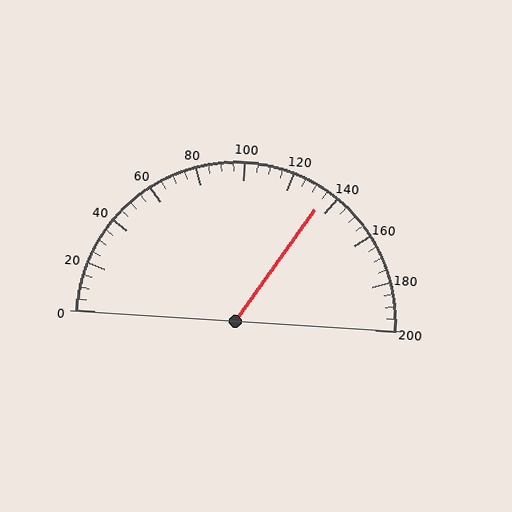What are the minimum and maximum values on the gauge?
The gauge ranges from 0 to 200.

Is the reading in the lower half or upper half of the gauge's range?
The reading is in the upper half of the range (0 to 200).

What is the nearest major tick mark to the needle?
The nearest major tick mark is 140.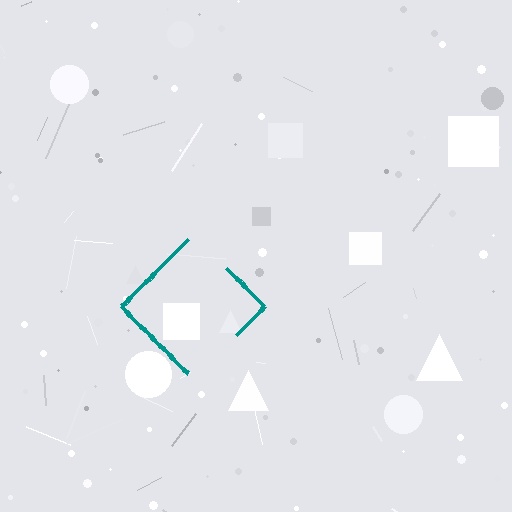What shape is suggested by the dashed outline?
The dashed outline suggests a diamond.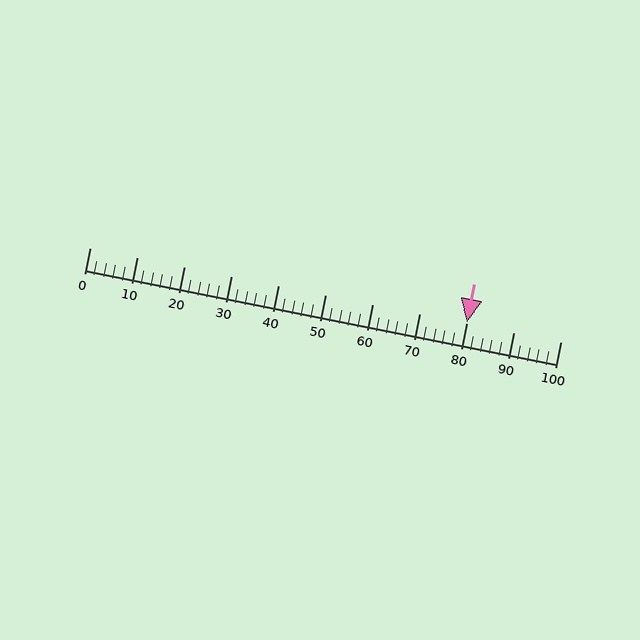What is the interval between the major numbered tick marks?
The major tick marks are spaced 10 units apart.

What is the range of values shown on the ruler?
The ruler shows values from 0 to 100.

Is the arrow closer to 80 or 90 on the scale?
The arrow is closer to 80.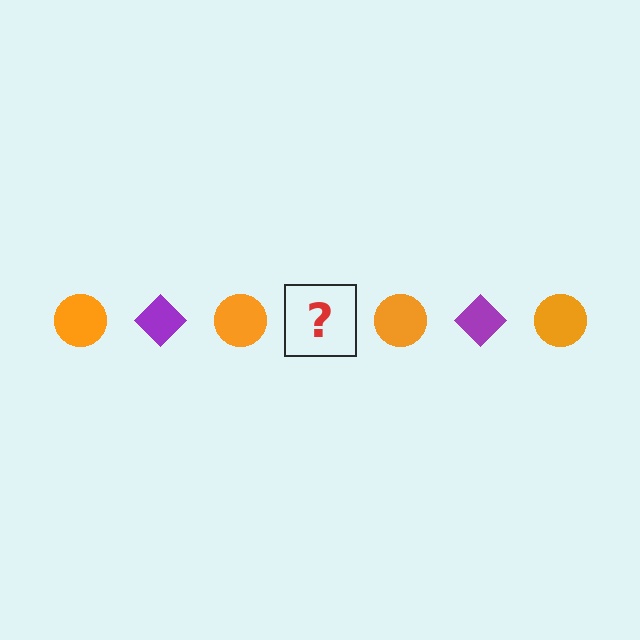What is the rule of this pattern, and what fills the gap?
The rule is that the pattern alternates between orange circle and purple diamond. The gap should be filled with a purple diamond.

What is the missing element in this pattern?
The missing element is a purple diamond.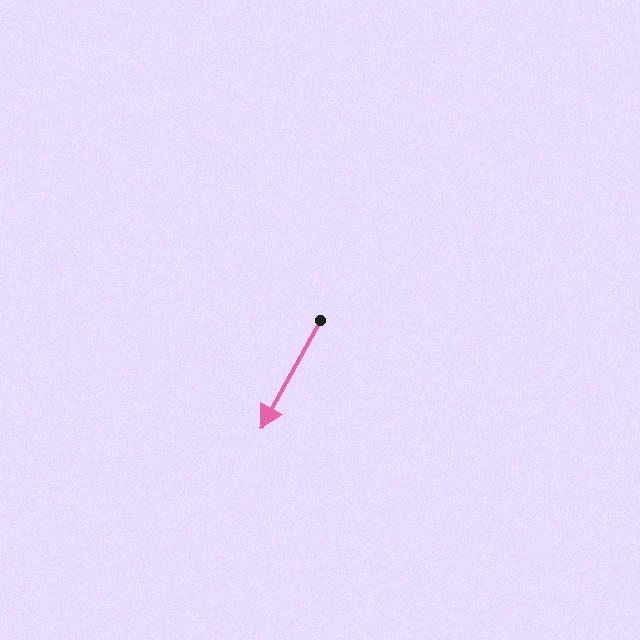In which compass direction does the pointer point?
Southwest.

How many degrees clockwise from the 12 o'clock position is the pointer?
Approximately 209 degrees.